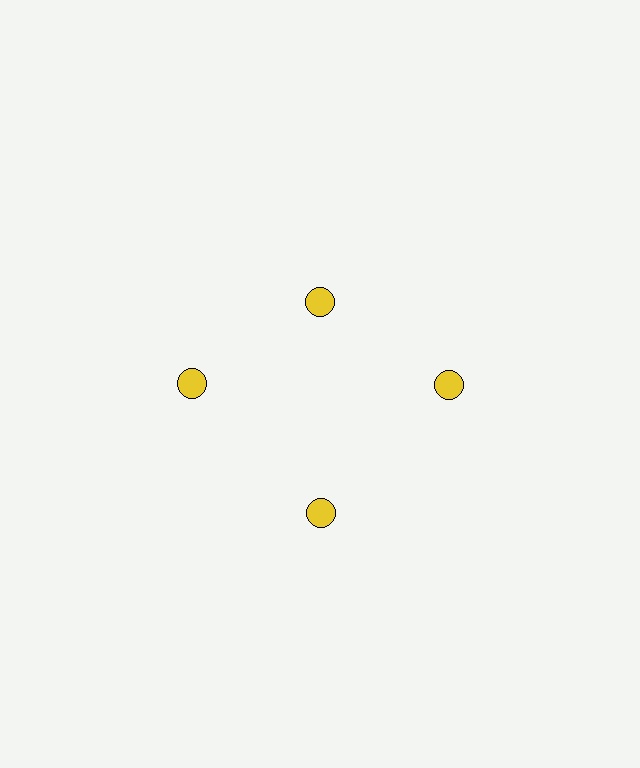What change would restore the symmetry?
The symmetry would be restored by moving it outward, back onto the ring so that all 4 circles sit at equal angles and equal distance from the center.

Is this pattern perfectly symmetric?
No. The 4 yellow circles are arranged in a ring, but one element near the 12 o'clock position is pulled inward toward the center, breaking the 4-fold rotational symmetry.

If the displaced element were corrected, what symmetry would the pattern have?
It would have 4-fold rotational symmetry — the pattern would map onto itself every 90 degrees.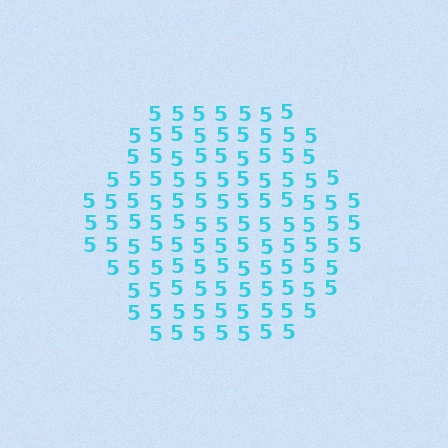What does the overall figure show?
The overall figure shows a hexagon.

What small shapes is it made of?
It is made of small digit 5's.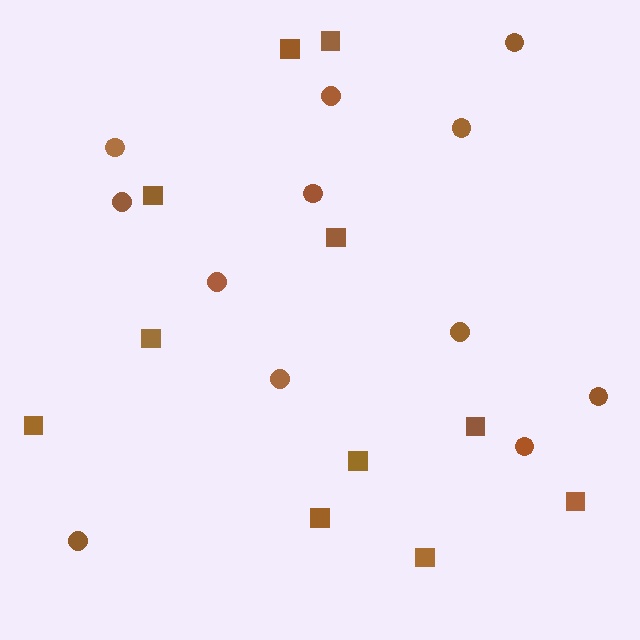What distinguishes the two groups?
There are 2 groups: one group of circles (12) and one group of squares (11).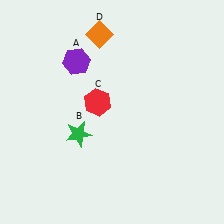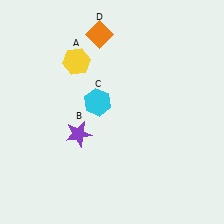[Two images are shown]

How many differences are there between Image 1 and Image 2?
There are 3 differences between the two images.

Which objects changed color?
A changed from purple to yellow. B changed from green to purple. C changed from red to cyan.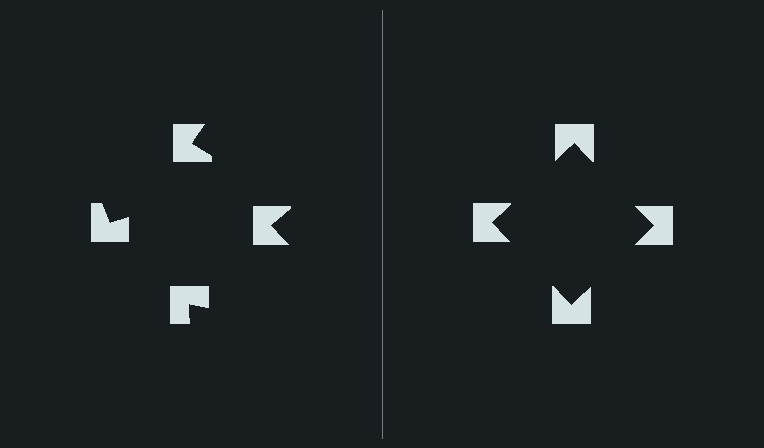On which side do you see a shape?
An illusory square appears on the right side. On the left side the wedge cuts are rotated, so no coherent shape forms.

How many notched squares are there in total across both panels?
8 — 4 on each side.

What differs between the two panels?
The notched squares are positioned identically on both sides; only the wedge orientations differ. On the right they align to a square; on the left they are misaligned.